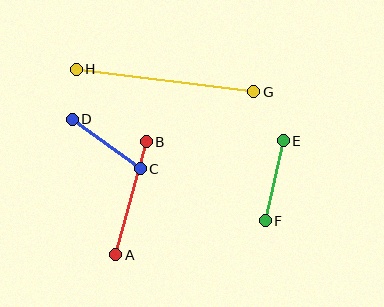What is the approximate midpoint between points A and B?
The midpoint is at approximately (131, 198) pixels.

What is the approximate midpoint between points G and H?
The midpoint is at approximately (165, 81) pixels.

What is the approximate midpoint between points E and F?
The midpoint is at approximately (274, 181) pixels.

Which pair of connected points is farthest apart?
Points G and H are farthest apart.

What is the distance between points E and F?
The distance is approximately 82 pixels.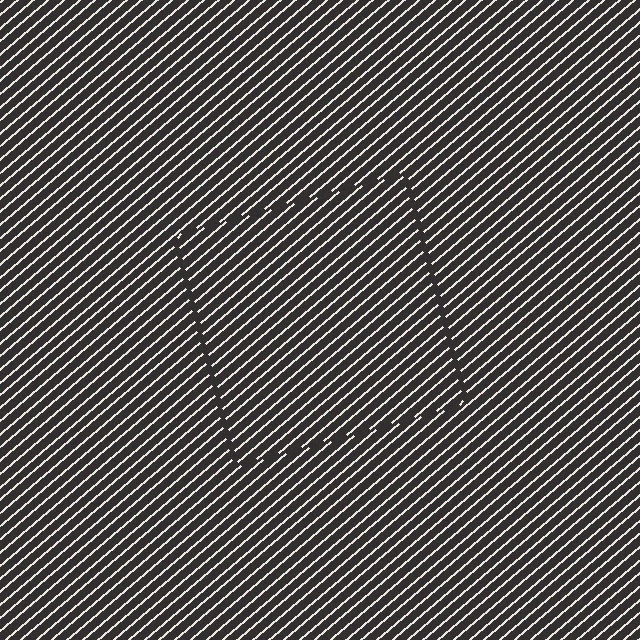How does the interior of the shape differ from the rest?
The interior of the shape contains the same grating, shifted by half a period — the contour is defined by the phase discontinuity where line-ends from the inner and outer gratings abut.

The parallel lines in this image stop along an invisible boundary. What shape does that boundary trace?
An illusory square. The interior of the shape contains the same grating, shifted by half a period — the contour is defined by the phase discontinuity where line-ends from the inner and outer gratings abut.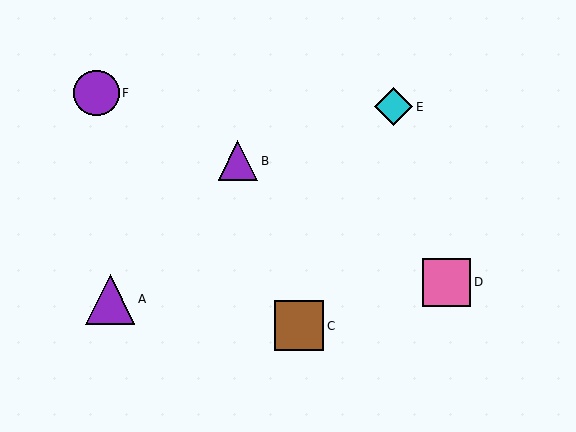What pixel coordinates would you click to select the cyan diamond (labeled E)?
Click at (393, 107) to select the cyan diamond E.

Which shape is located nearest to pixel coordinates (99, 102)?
The purple circle (labeled F) at (96, 93) is nearest to that location.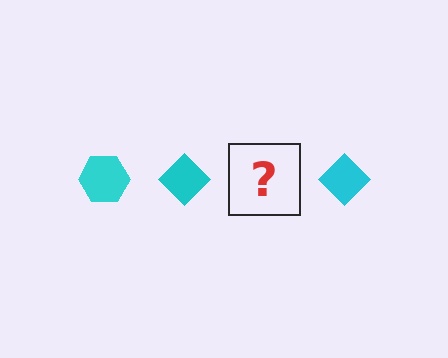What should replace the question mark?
The question mark should be replaced with a cyan hexagon.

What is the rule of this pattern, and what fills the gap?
The rule is that the pattern cycles through hexagon, diamond shapes in cyan. The gap should be filled with a cyan hexagon.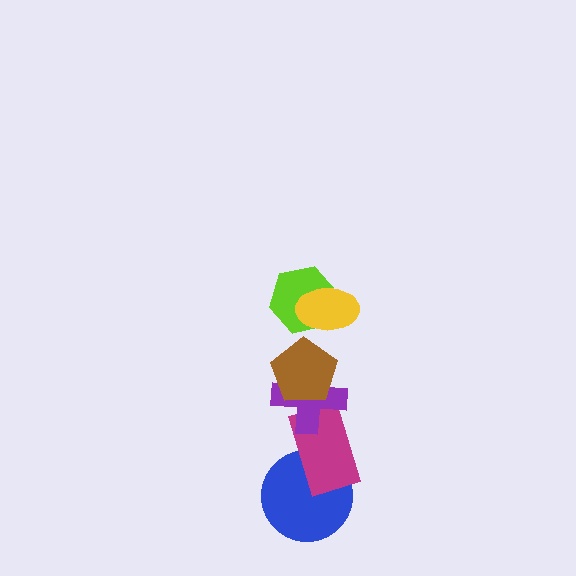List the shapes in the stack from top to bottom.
From top to bottom: the yellow ellipse, the lime hexagon, the brown pentagon, the purple cross, the magenta rectangle, the blue circle.